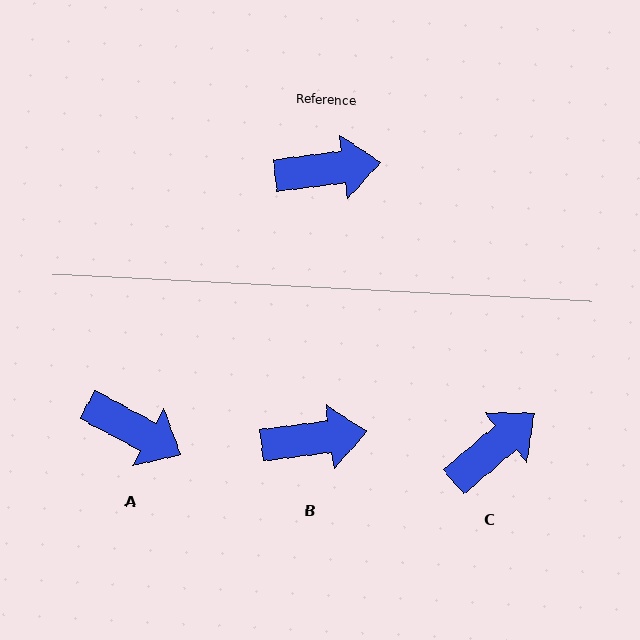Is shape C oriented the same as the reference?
No, it is off by about 33 degrees.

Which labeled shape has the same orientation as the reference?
B.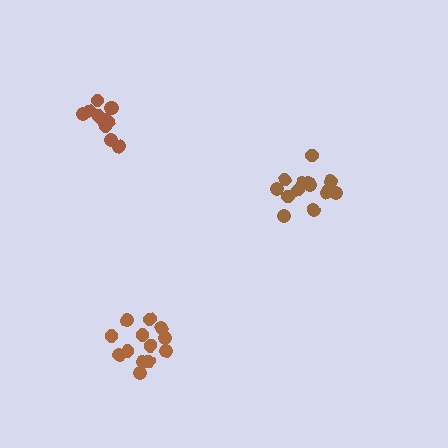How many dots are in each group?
Group 1: 15 dots, Group 2: 13 dots, Group 3: 12 dots (40 total).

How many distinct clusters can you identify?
There are 3 distinct clusters.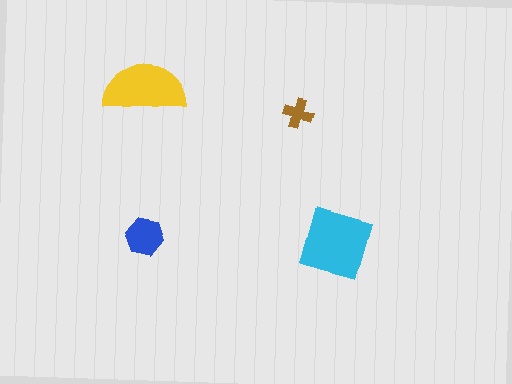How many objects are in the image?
There are 4 objects in the image.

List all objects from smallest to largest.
The brown cross, the blue hexagon, the yellow semicircle, the cyan square.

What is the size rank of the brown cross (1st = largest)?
4th.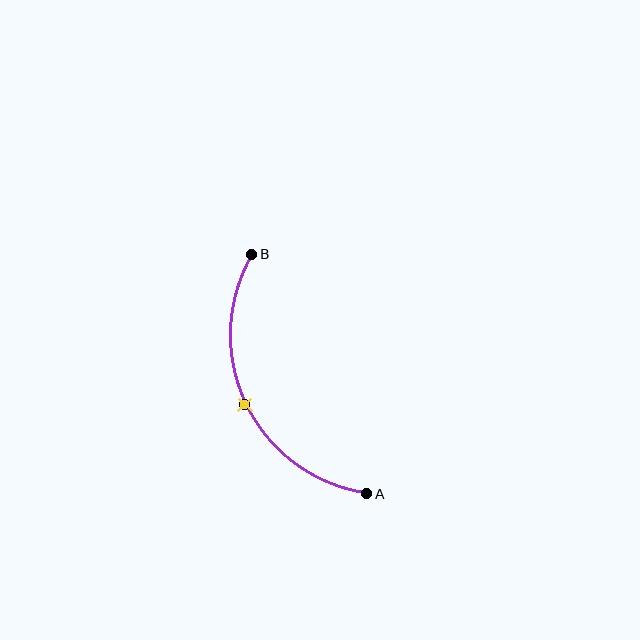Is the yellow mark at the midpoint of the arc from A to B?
Yes. The yellow mark lies on the arc at equal arc-length from both A and B — it is the arc midpoint.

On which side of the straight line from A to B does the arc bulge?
The arc bulges to the left of the straight line connecting A and B.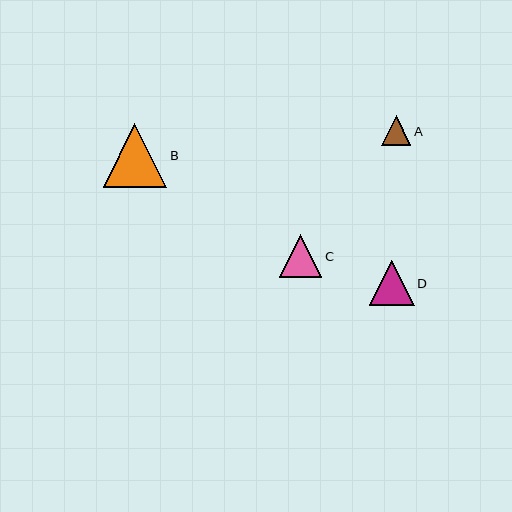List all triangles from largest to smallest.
From largest to smallest: B, D, C, A.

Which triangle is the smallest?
Triangle A is the smallest with a size of approximately 30 pixels.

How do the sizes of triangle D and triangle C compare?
Triangle D and triangle C are approximately the same size.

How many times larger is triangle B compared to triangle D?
Triangle B is approximately 1.4 times the size of triangle D.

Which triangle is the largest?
Triangle B is the largest with a size of approximately 64 pixels.